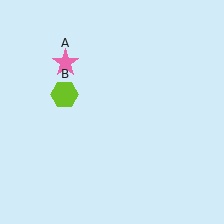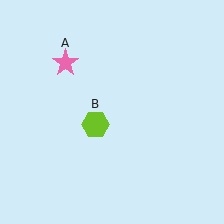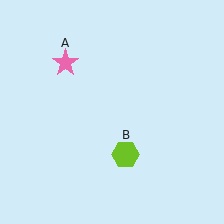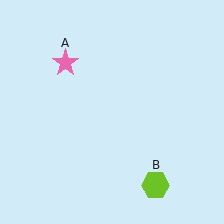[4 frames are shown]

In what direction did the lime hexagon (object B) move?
The lime hexagon (object B) moved down and to the right.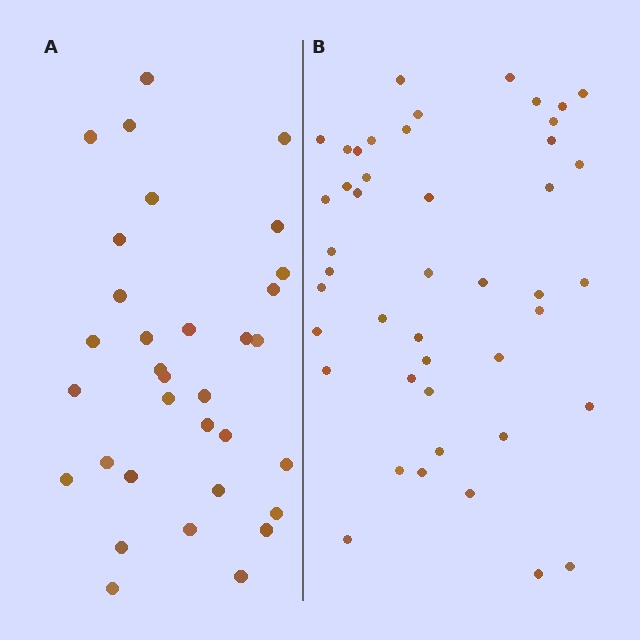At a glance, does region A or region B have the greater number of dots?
Region B (the right region) has more dots.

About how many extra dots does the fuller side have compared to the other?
Region B has roughly 12 or so more dots than region A.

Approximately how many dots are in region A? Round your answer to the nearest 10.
About 30 dots. (The exact count is 33, which rounds to 30.)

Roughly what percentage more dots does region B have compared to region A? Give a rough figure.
About 35% more.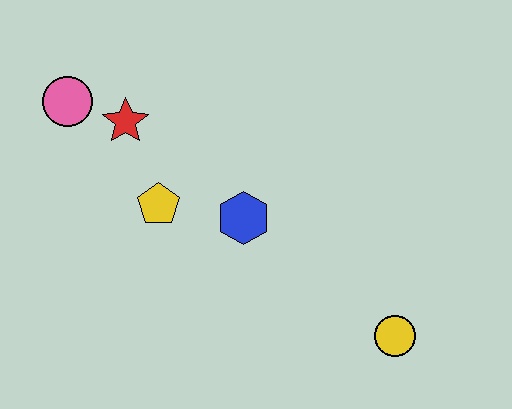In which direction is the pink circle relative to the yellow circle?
The pink circle is to the left of the yellow circle.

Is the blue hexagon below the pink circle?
Yes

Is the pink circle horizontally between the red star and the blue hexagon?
No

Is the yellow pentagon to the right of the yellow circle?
No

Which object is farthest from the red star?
The yellow circle is farthest from the red star.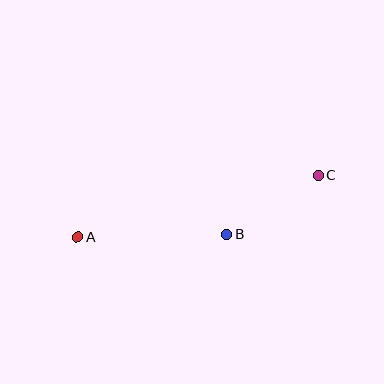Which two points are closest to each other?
Points B and C are closest to each other.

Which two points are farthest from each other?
Points A and C are farthest from each other.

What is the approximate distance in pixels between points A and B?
The distance between A and B is approximately 149 pixels.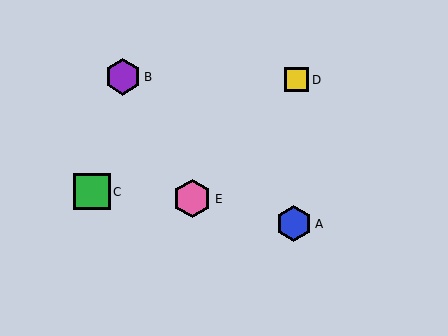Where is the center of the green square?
The center of the green square is at (92, 192).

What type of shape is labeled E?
Shape E is a pink hexagon.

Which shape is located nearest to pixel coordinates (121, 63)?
The purple hexagon (labeled B) at (123, 77) is nearest to that location.